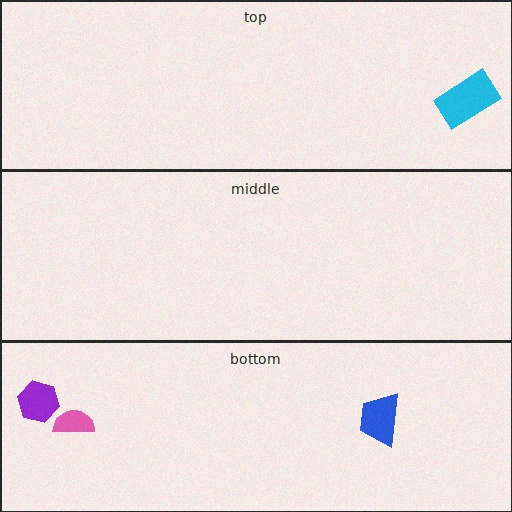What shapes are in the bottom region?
The purple hexagon, the blue trapezoid, the pink semicircle.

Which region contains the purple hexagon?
The bottom region.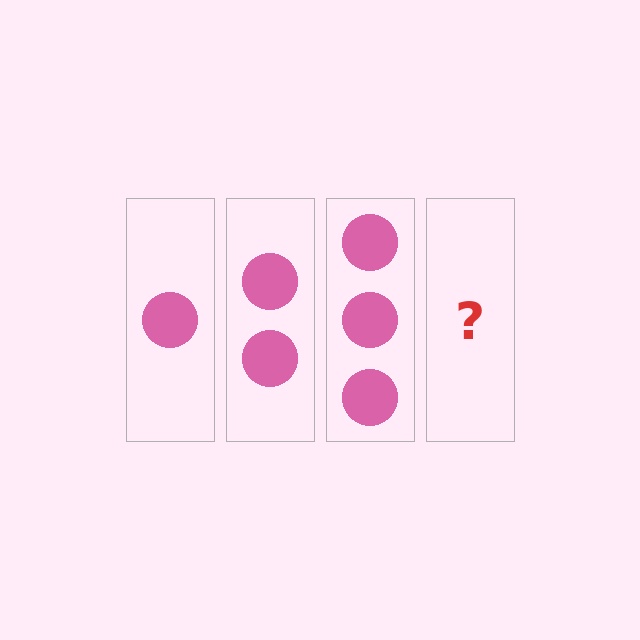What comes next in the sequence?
The next element should be 4 circles.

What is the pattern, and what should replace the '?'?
The pattern is that each step adds one more circle. The '?' should be 4 circles.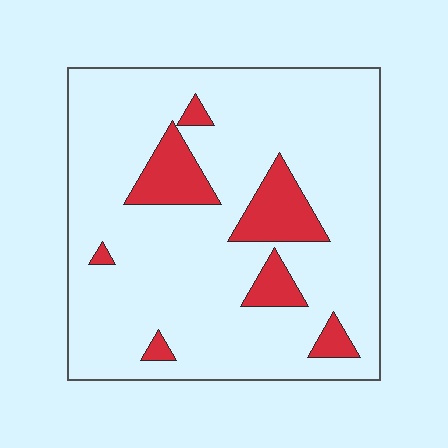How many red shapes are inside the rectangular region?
7.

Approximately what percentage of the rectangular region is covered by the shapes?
Approximately 15%.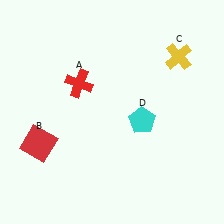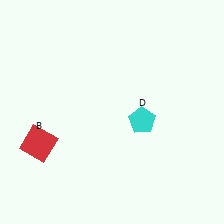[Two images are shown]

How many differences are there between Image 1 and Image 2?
There are 2 differences between the two images.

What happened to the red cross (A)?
The red cross (A) was removed in Image 2. It was in the top-left area of Image 1.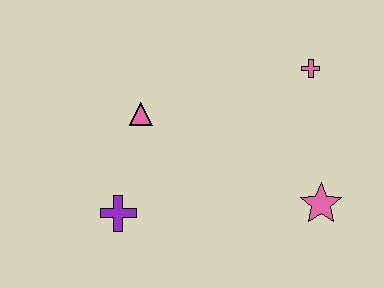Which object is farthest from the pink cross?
The purple cross is farthest from the pink cross.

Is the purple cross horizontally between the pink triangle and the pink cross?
No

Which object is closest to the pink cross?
The pink star is closest to the pink cross.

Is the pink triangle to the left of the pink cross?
Yes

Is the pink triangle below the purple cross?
No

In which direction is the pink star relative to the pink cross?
The pink star is below the pink cross.